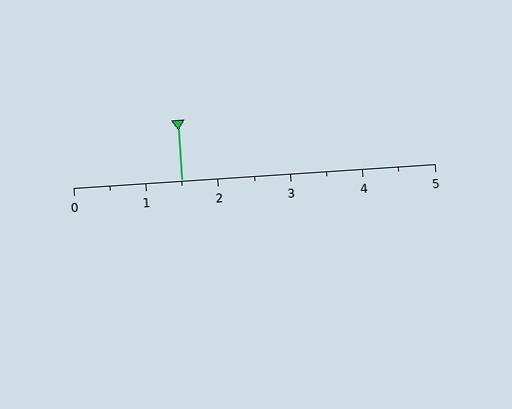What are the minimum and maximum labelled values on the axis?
The axis runs from 0 to 5.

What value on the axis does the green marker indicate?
The marker indicates approximately 1.5.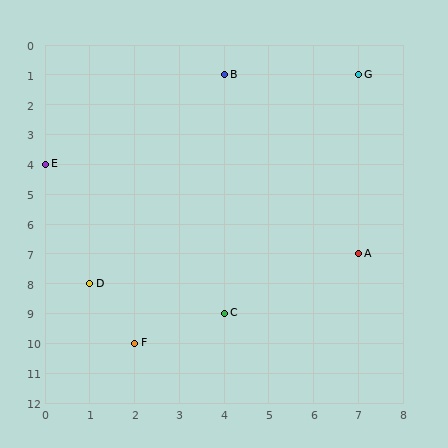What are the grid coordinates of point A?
Point A is at grid coordinates (7, 7).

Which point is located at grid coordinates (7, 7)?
Point A is at (7, 7).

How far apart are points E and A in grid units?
Points E and A are 7 columns and 3 rows apart (about 7.6 grid units diagonally).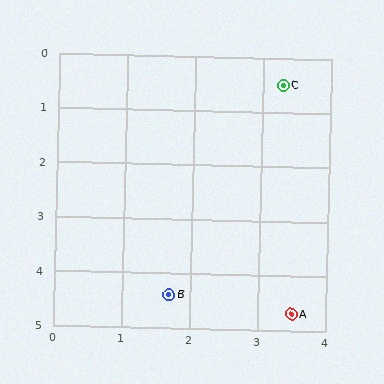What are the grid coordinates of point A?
Point A is at approximately (3.5, 4.7).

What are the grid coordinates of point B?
Point B is at approximately (1.7, 4.4).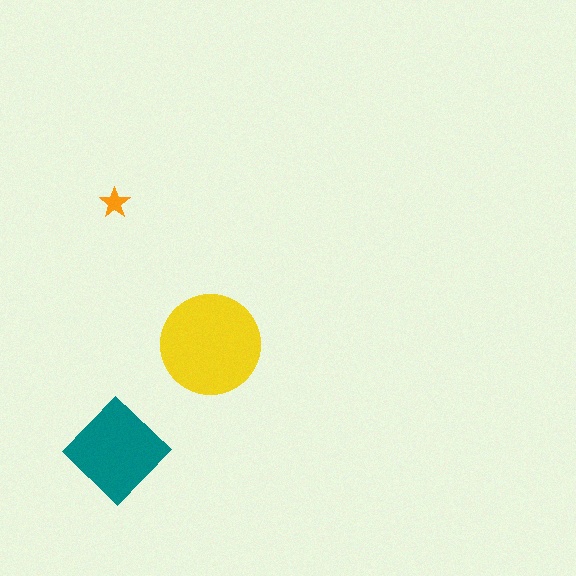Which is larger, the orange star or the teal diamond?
The teal diamond.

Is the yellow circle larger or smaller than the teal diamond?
Larger.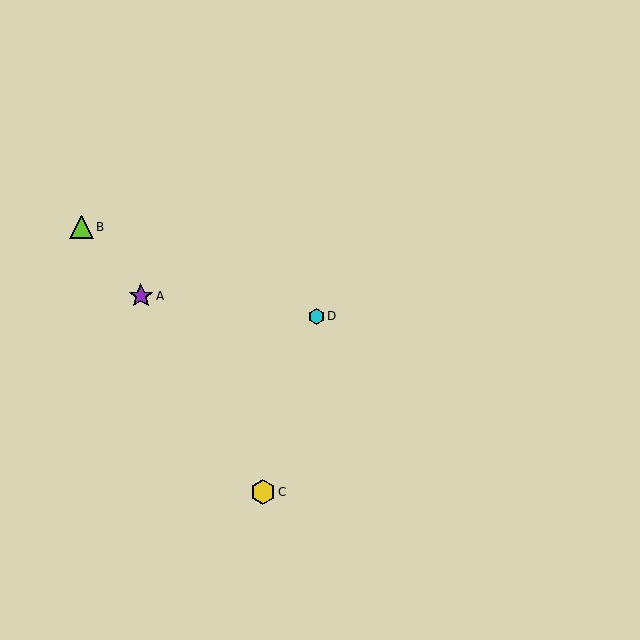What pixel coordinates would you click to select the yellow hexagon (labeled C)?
Click at (263, 492) to select the yellow hexagon C.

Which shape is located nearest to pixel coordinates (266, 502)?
The yellow hexagon (labeled C) at (263, 492) is nearest to that location.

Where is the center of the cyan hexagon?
The center of the cyan hexagon is at (316, 316).